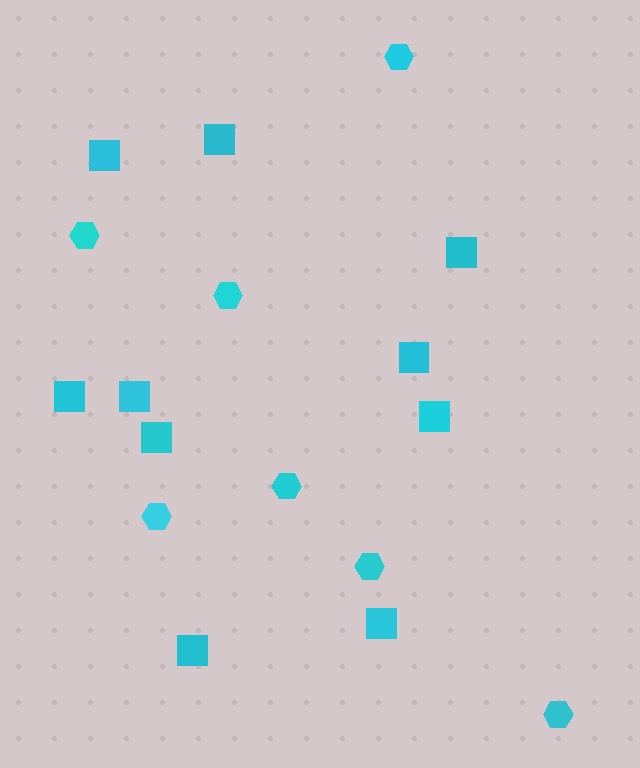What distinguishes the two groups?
There are 2 groups: one group of squares (10) and one group of hexagons (7).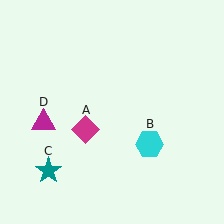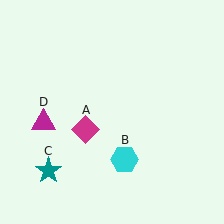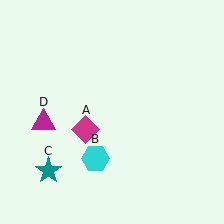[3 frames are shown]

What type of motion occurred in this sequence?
The cyan hexagon (object B) rotated clockwise around the center of the scene.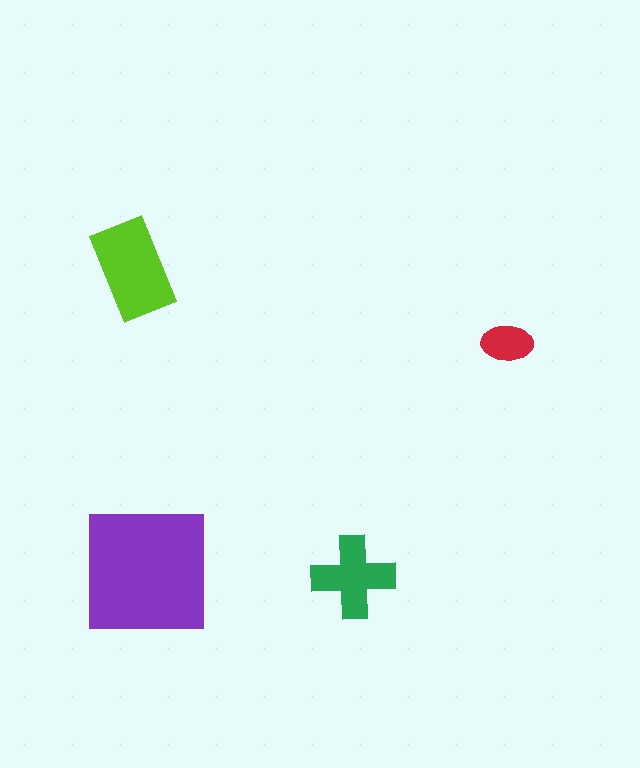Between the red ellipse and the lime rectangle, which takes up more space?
The lime rectangle.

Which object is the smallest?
The red ellipse.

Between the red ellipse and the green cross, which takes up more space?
The green cross.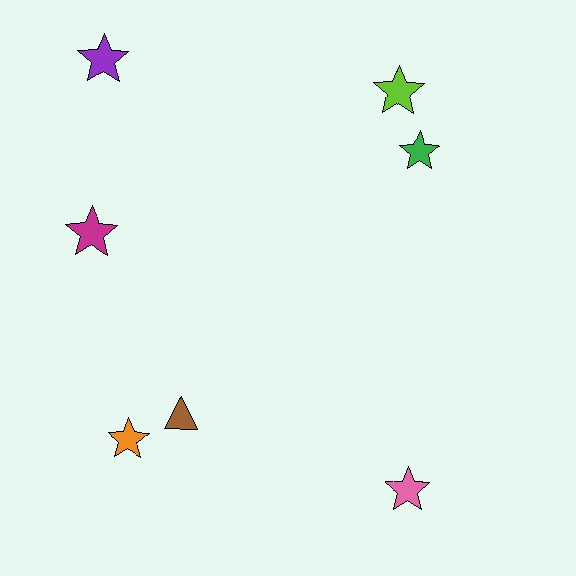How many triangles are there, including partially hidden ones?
There is 1 triangle.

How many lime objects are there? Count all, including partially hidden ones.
There is 1 lime object.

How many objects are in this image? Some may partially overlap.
There are 7 objects.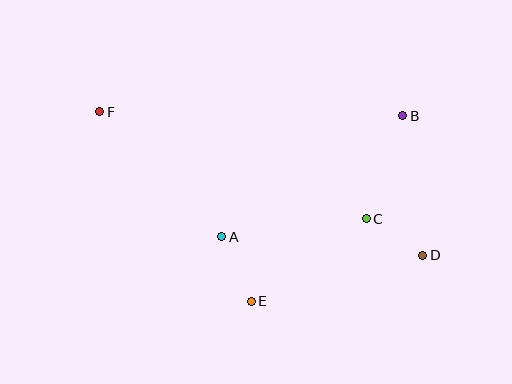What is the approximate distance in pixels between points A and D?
The distance between A and D is approximately 202 pixels.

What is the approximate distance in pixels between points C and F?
The distance between C and F is approximately 287 pixels.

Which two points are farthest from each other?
Points D and F are farthest from each other.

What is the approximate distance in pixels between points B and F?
The distance between B and F is approximately 303 pixels.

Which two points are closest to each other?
Points C and D are closest to each other.